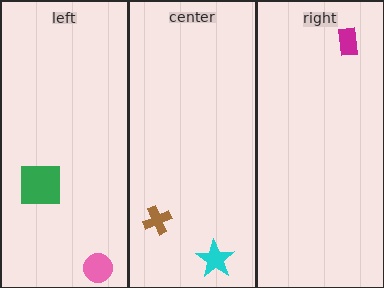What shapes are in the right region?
The magenta rectangle.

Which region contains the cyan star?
The center region.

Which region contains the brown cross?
The center region.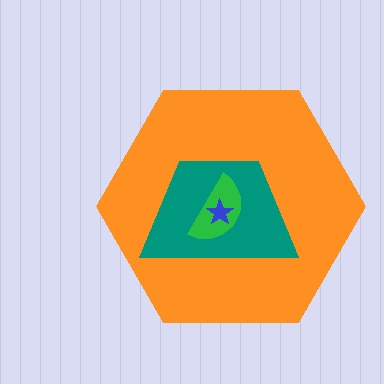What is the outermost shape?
The orange hexagon.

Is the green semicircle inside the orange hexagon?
Yes.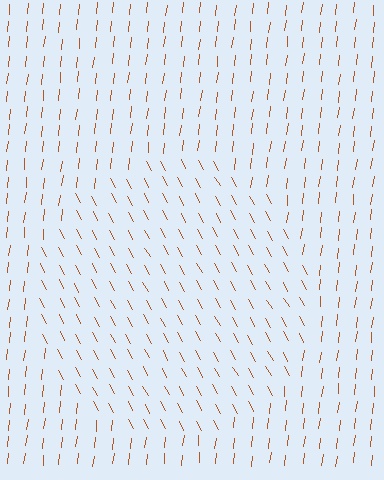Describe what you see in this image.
The image is filled with small brown line segments. A circle region in the image has lines oriented differently from the surrounding lines, creating a visible texture boundary.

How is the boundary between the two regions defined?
The boundary is defined purely by a change in line orientation (approximately 35 degrees difference). All lines are the same color and thickness.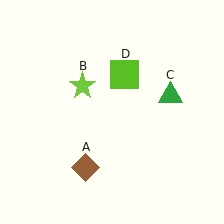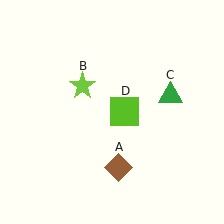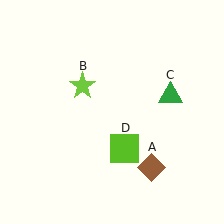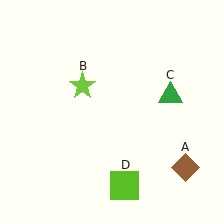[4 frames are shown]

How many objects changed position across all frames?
2 objects changed position: brown diamond (object A), lime square (object D).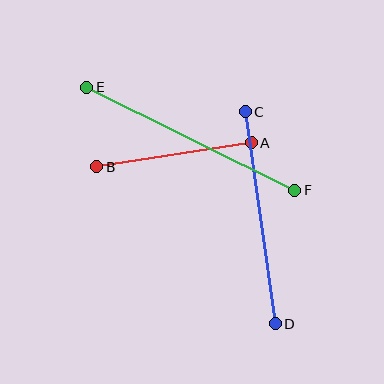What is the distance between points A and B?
The distance is approximately 156 pixels.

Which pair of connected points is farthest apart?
Points E and F are farthest apart.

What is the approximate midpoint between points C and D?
The midpoint is at approximately (260, 218) pixels.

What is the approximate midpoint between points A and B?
The midpoint is at approximately (174, 155) pixels.